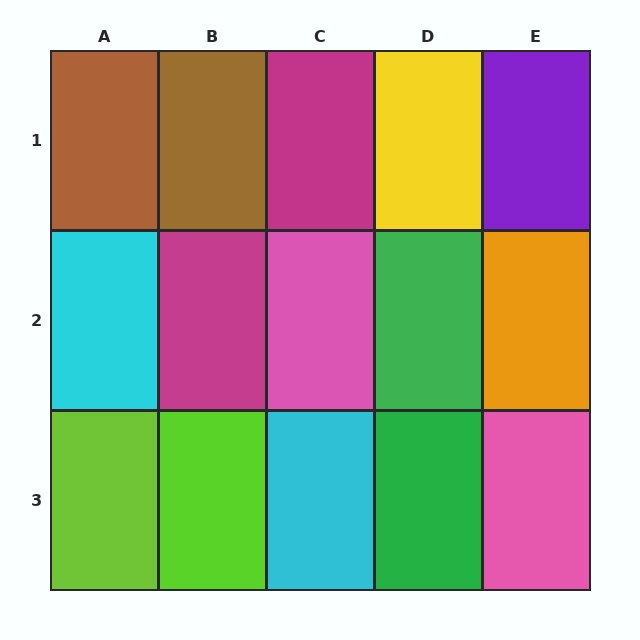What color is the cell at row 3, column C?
Cyan.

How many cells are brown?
2 cells are brown.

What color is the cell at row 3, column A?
Lime.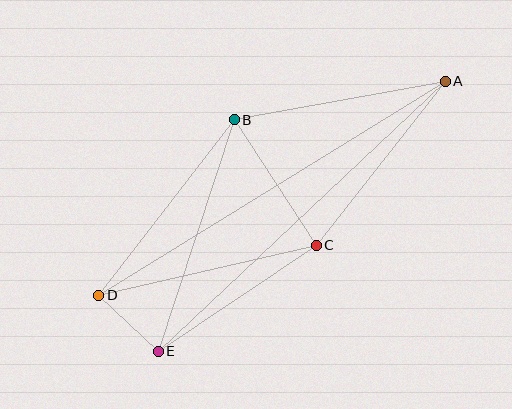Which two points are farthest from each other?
Points A and D are farthest from each other.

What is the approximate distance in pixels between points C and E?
The distance between C and E is approximately 190 pixels.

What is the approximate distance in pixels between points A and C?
The distance between A and C is approximately 209 pixels.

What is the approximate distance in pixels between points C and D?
The distance between C and D is approximately 223 pixels.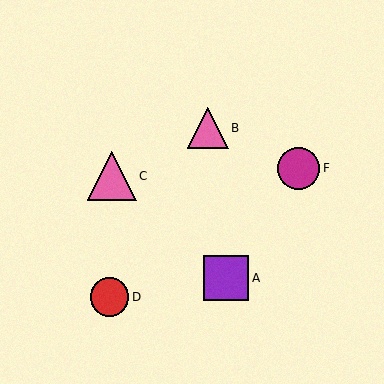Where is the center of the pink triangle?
The center of the pink triangle is at (112, 176).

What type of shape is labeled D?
Shape D is a red circle.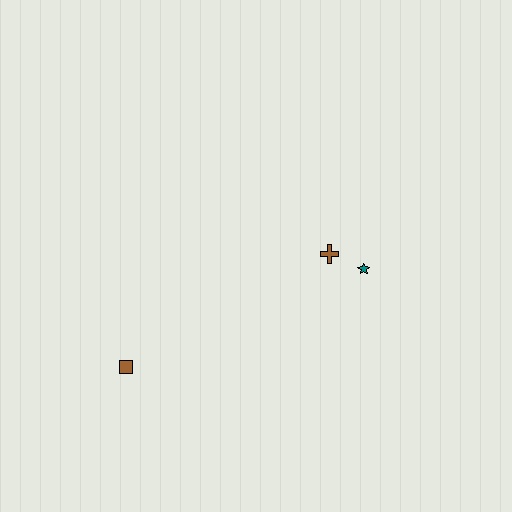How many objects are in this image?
There are 3 objects.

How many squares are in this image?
There is 1 square.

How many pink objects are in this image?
There are no pink objects.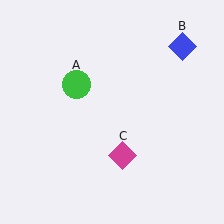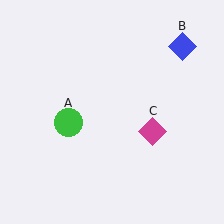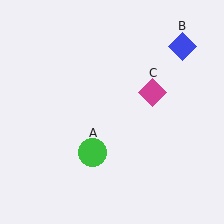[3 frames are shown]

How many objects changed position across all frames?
2 objects changed position: green circle (object A), magenta diamond (object C).